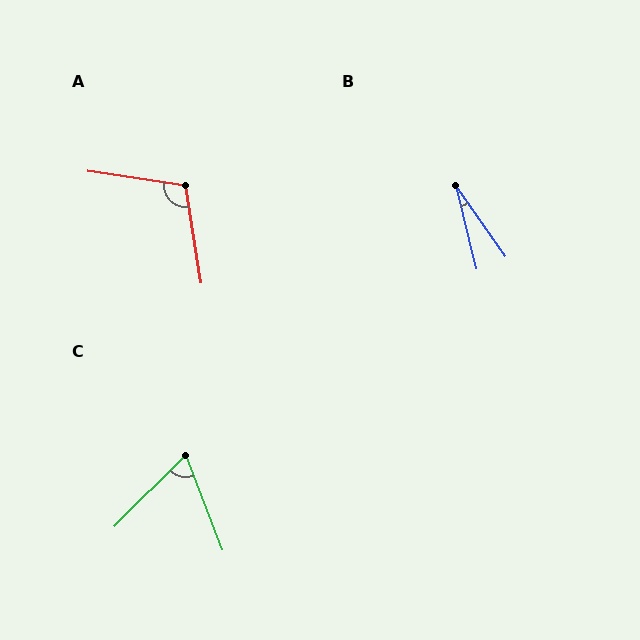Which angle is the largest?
A, at approximately 107 degrees.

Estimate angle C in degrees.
Approximately 66 degrees.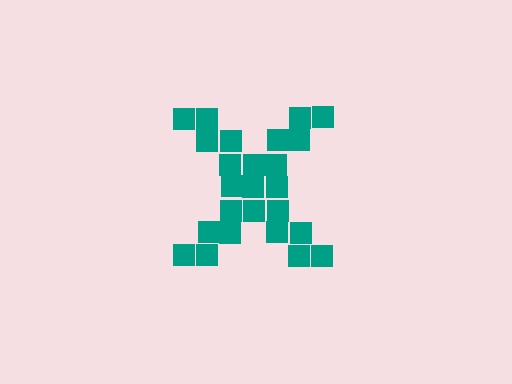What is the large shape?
The large shape is the letter X.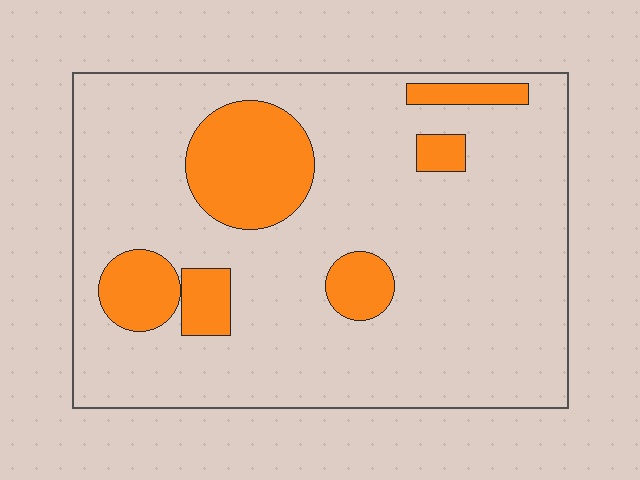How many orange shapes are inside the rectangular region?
6.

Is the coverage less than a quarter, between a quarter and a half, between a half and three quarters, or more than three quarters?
Less than a quarter.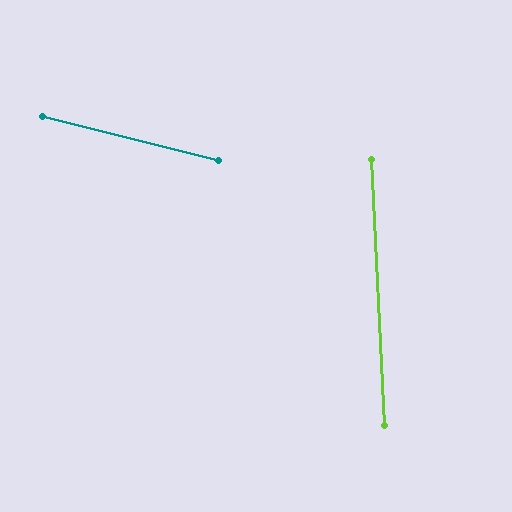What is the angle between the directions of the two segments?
Approximately 73 degrees.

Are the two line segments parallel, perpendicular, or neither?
Neither parallel nor perpendicular — they differ by about 73°.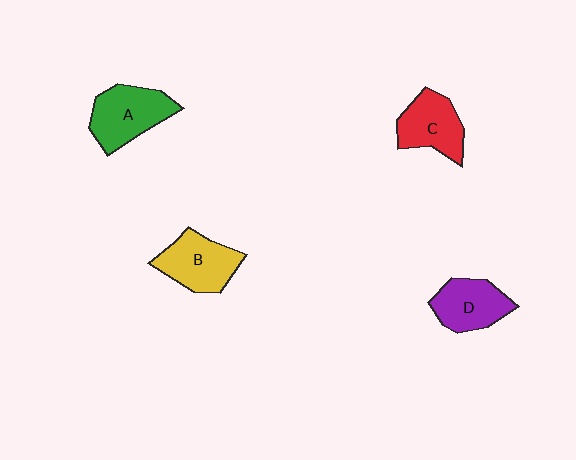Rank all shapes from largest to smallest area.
From largest to smallest: A (green), B (yellow), C (red), D (purple).